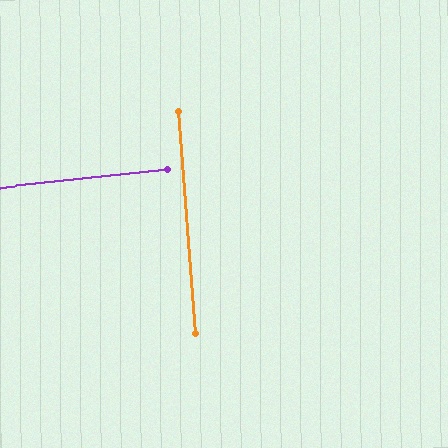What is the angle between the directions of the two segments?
Approximately 88 degrees.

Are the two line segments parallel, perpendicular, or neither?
Perpendicular — they meet at approximately 88°.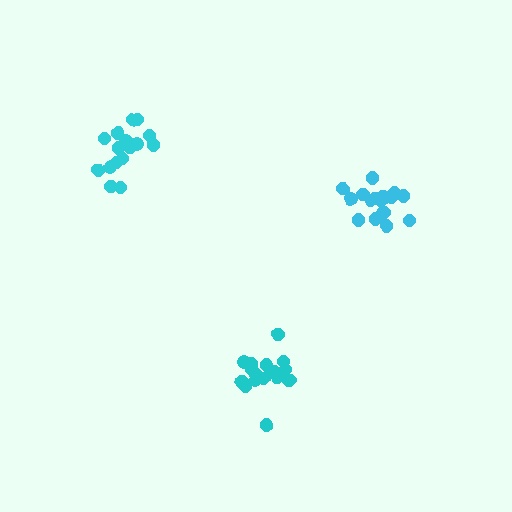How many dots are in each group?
Group 1: 16 dots, Group 2: 17 dots, Group 3: 16 dots (49 total).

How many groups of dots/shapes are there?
There are 3 groups.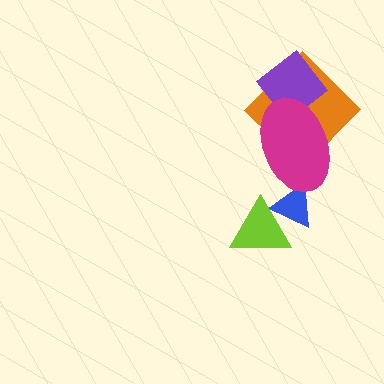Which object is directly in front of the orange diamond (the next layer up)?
The purple diamond is directly in front of the orange diamond.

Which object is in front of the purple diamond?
The magenta ellipse is in front of the purple diamond.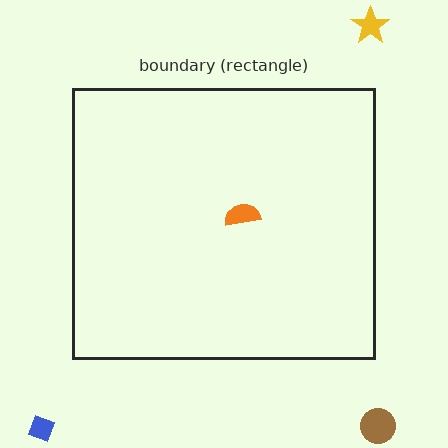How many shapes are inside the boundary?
1 inside, 3 outside.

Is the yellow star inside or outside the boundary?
Outside.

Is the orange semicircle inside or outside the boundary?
Inside.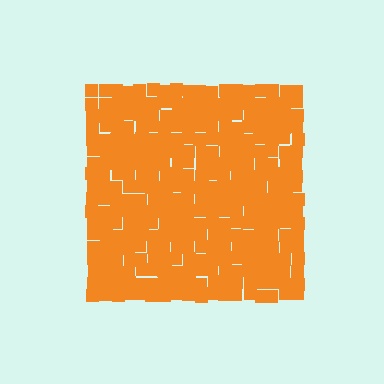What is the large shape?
The large shape is a square.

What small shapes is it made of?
It is made of small squares.